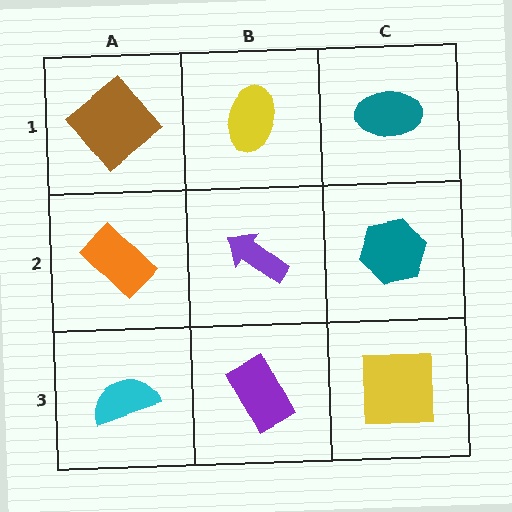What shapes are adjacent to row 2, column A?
A brown diamond (row 1, column A), a cyan semicircle (row 3, column A), a purple arrow (row 2, column B).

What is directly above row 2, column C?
A teal ellipse.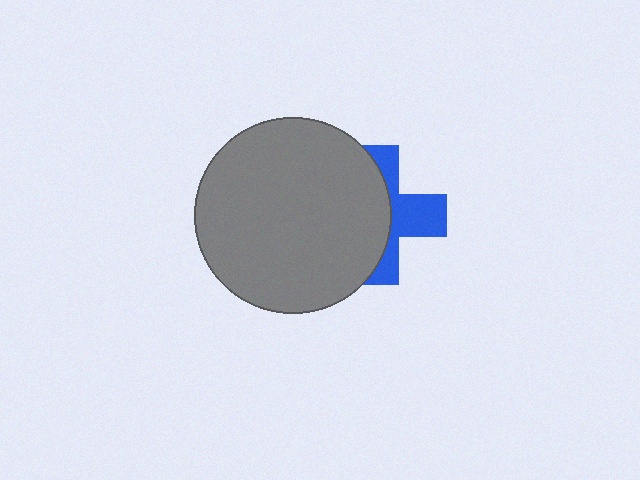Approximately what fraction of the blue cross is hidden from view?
Roughly 57% of the blue cross is hidden behind the gray circle.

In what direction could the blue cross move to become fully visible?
The blue cross could move right. That would shift it out from behind the gray circle entirely.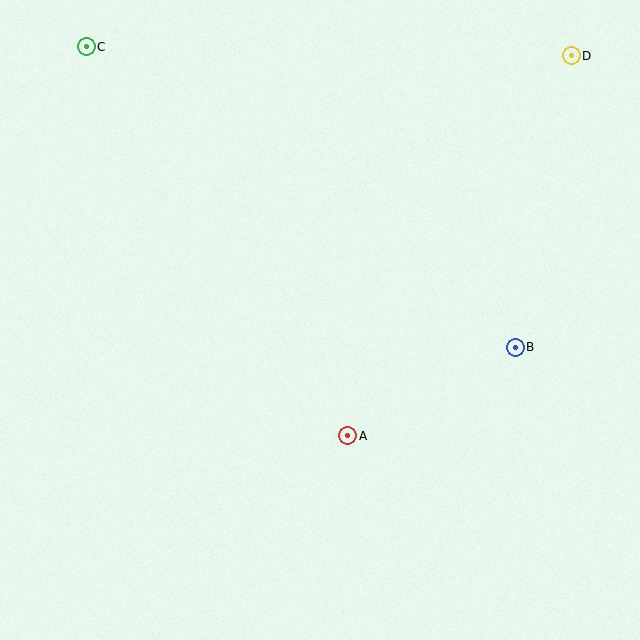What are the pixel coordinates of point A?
Point A is at (348, 436).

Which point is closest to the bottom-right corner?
Point B is closest to the bottom-right corner.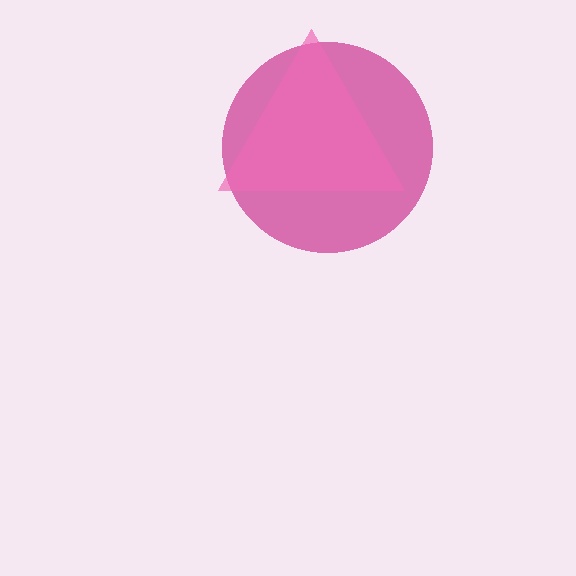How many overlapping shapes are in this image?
There are 2 overlapping shapes in the image.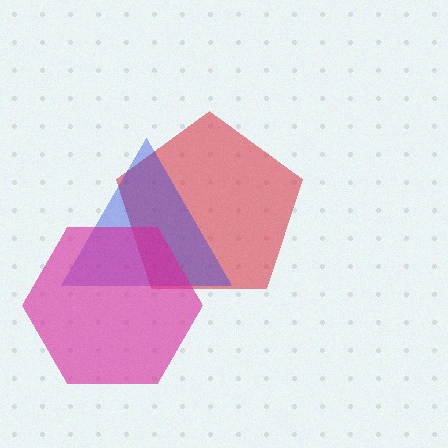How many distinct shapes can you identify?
There are 3 distinct shapes: a red pentagon, a blue triangle, a magenta hexagon.